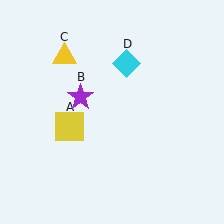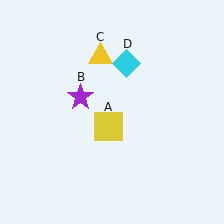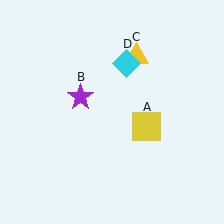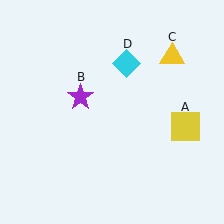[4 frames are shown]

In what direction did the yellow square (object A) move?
The yellow square (object A) moved right.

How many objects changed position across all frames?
2 objects changed position: yellow square (object A), yellow triangle (object C).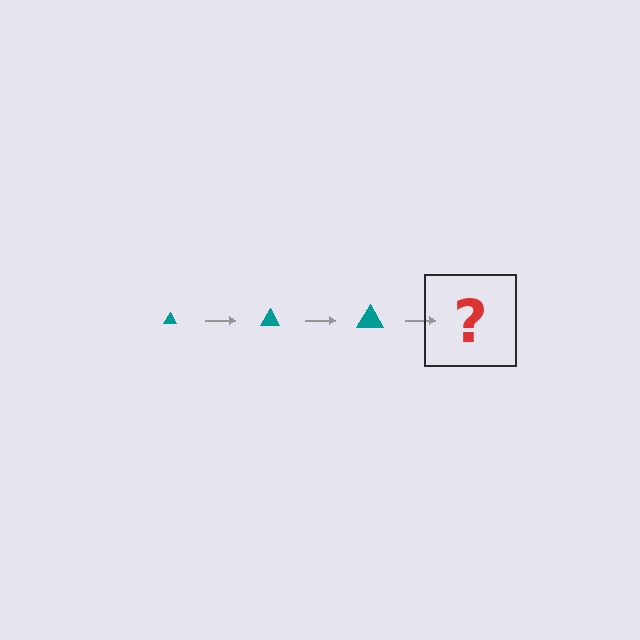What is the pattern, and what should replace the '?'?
The pattern is that the triangle gets progressively larger each step. The '?' should be a teal triangle, larger than the previous one.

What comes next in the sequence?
The next element should be a teal triangle, larger than the previous one.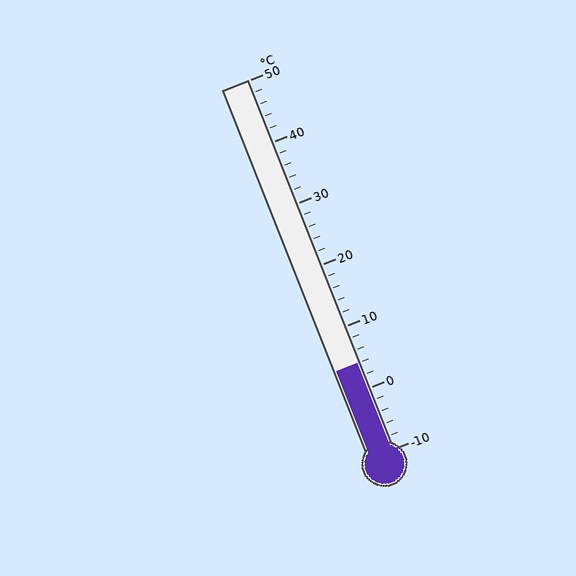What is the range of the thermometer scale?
The thermometer scale ranges from -10°C to 50°C.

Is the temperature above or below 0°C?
The temperature is above 0°C.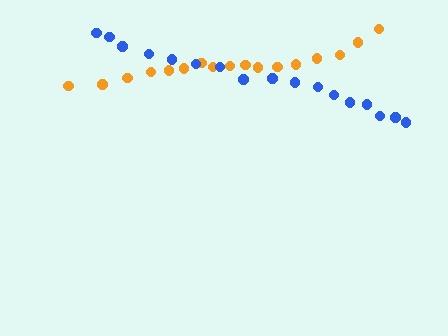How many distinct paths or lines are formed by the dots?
There are 2 distinct paths.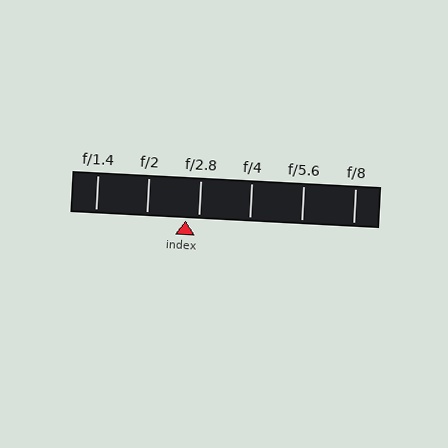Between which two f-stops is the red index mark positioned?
The index mark is between f/2 and f/2.8.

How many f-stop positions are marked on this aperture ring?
There are 6 f-stop positions marked.